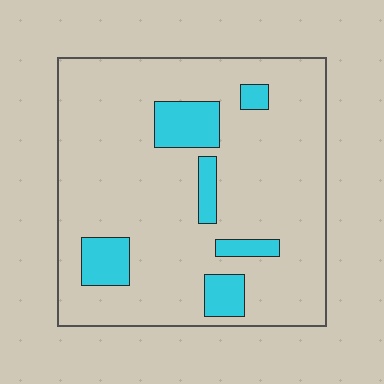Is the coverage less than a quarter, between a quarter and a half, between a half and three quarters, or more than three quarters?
Less than a quarter.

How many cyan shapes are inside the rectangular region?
6.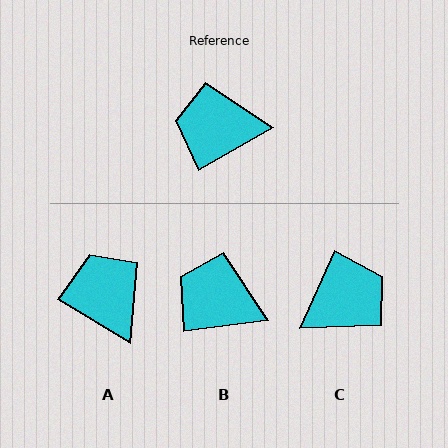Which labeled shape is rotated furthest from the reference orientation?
C, about 144 degrees away.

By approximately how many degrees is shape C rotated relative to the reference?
Approximately 144 degrees clockwise.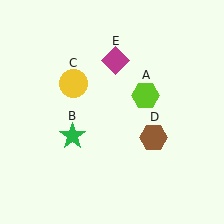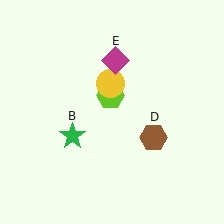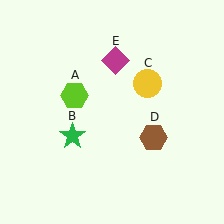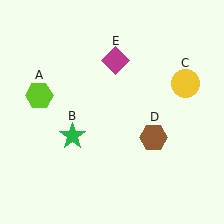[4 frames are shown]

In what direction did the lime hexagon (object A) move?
The lime hexagon (object A) moved left.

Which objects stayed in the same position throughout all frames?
Green star (object B) and brown hexagon (object D) and magenta diamond (object E) remained stationary.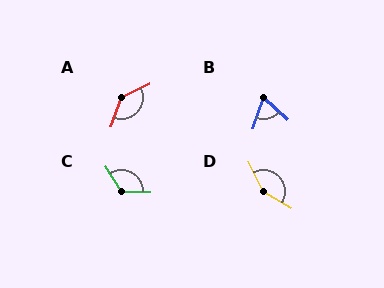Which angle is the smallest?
B, at approximately 65 degrees.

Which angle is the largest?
D, at approximately 148 degrees.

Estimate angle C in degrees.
Approximately 123 degrees.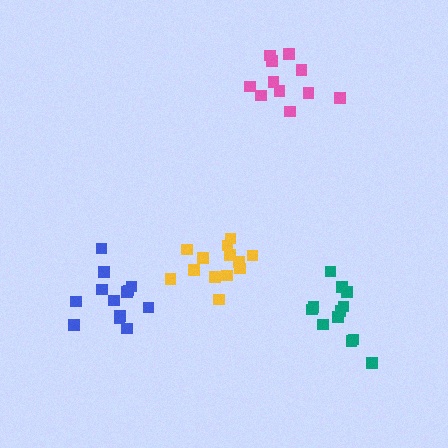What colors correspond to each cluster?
The clusters are colored: yellow, blue, pink, teal.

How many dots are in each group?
Group 1: 13 dots, Group 2: 13 dots, Group 3: 11 dots, Group 4: 12 dots (49 total).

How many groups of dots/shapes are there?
There are 4 groups.